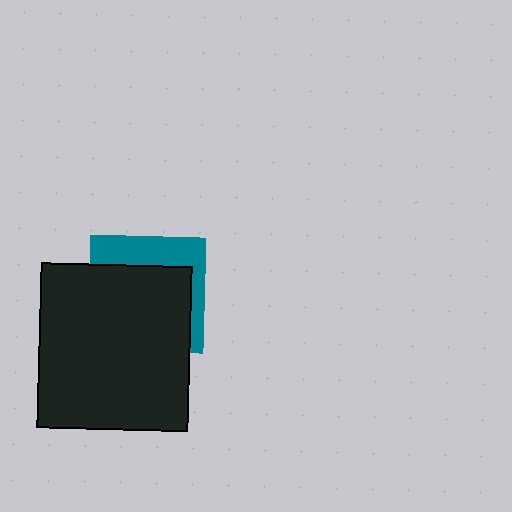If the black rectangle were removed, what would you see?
You would see the complete teal square.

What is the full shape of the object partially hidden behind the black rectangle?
The partially hidden object is a teal square.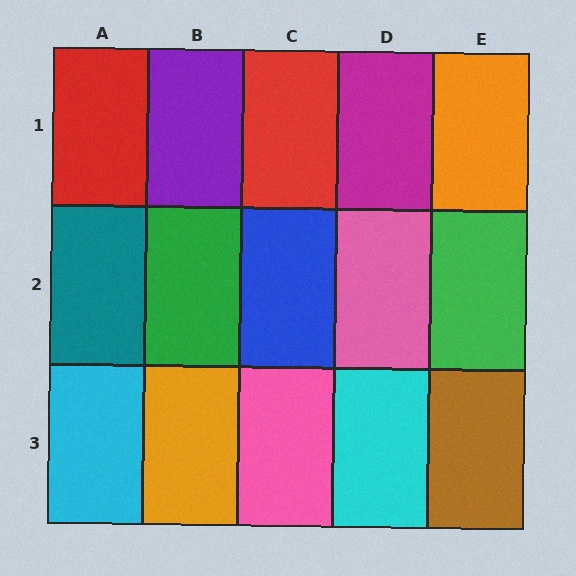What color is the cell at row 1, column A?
Red.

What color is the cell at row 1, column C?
Red.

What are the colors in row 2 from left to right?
Teal, green, blue, pink, green.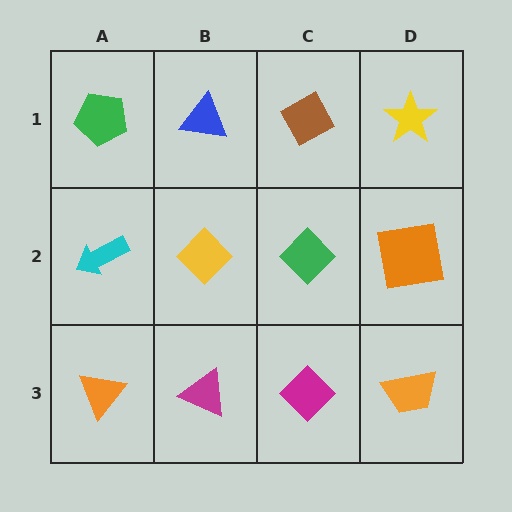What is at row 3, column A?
An orange triangle.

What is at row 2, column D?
An orange square.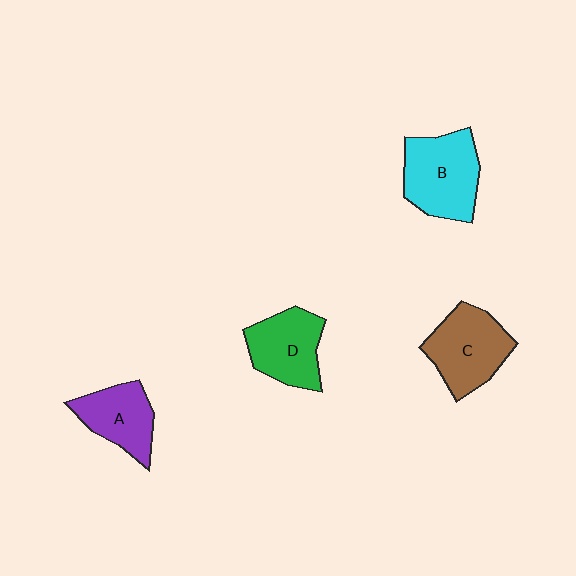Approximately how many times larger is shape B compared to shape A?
Approximately 1.4 times.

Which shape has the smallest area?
Shape A (purple).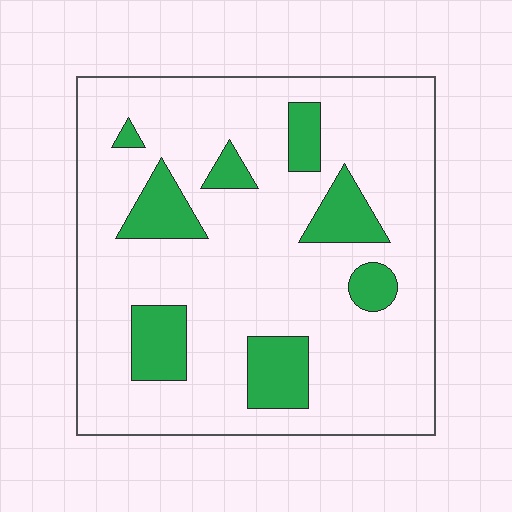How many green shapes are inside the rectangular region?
8.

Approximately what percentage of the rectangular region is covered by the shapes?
Approximately 20%.